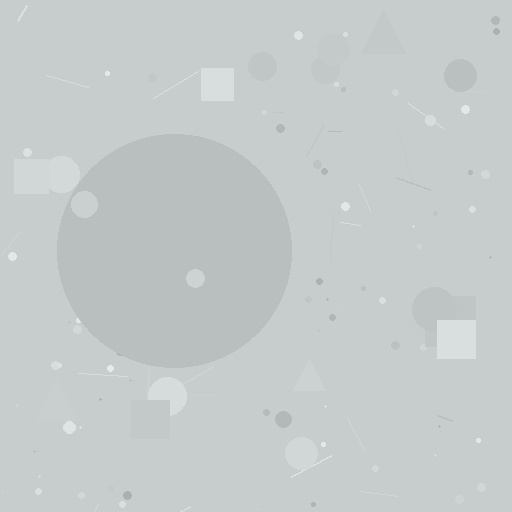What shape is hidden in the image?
A circle is hidden in the image.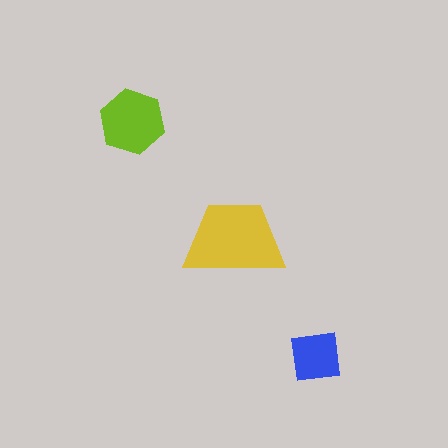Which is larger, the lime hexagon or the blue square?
The lime hexagon.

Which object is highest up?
The lime hexagon is topmost.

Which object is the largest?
The yellow trapezoid.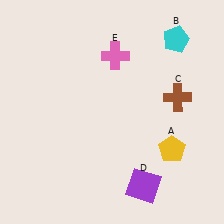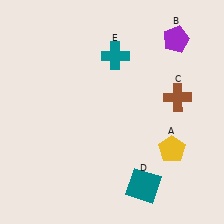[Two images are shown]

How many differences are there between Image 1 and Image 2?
There are 3 differences between the two images.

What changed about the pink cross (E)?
In Image 1, E is pink. In Image 2, it changed to teal.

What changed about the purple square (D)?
In Image 1, D is purple. In Image 2, it changed to teal.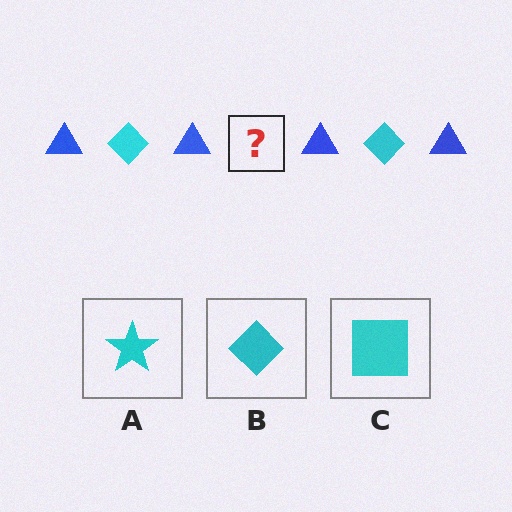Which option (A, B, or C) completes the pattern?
B.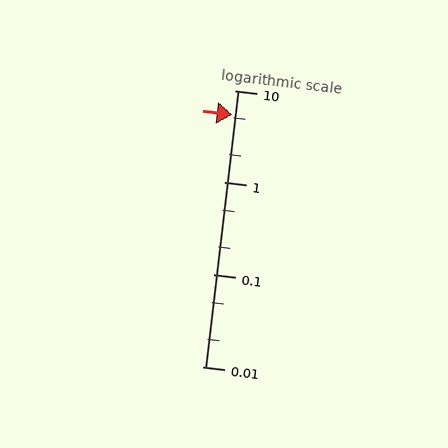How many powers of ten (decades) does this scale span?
The scale spans 3 decades, from 0.01 to 10.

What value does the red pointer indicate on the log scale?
The pointer indicates approximately 5.4.